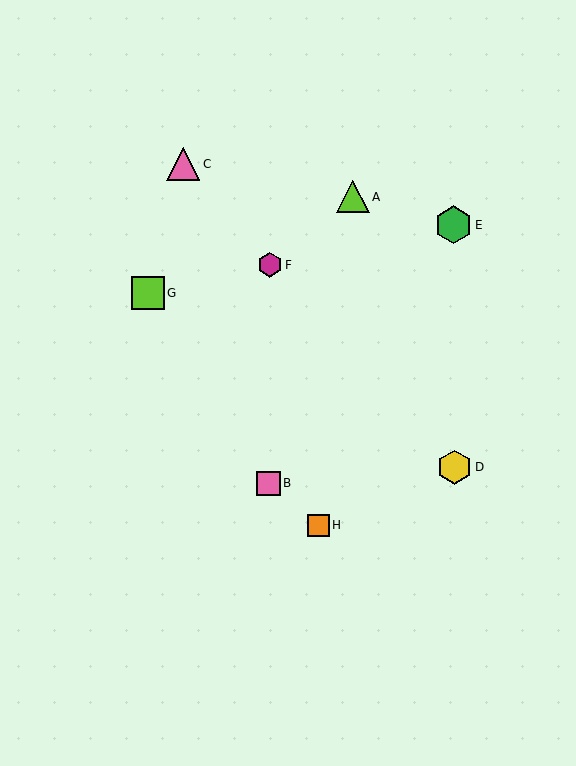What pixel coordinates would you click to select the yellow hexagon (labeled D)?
Click at (454, 467) to select the yellow hexagon D.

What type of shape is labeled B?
Shape B is a pink square.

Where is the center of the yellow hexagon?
The center of the yellow hexagon is at (454, 467).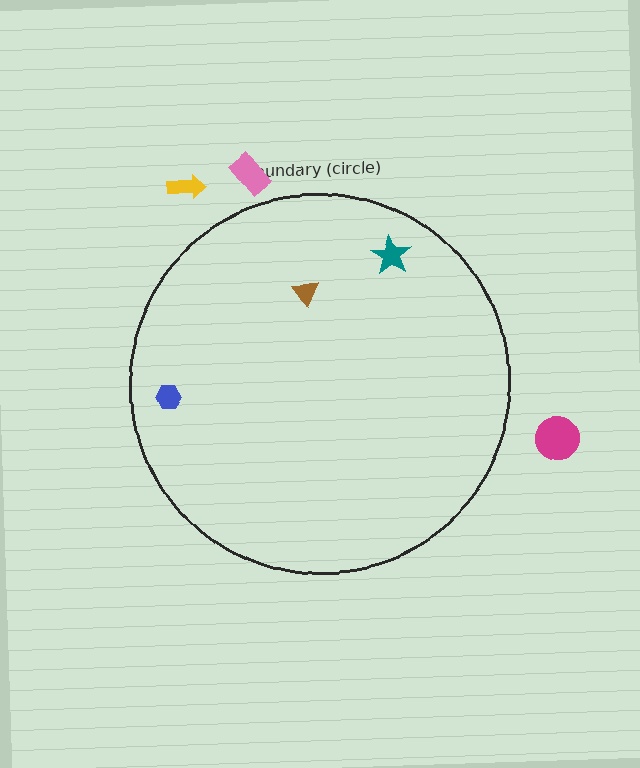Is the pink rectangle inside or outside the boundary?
Outside.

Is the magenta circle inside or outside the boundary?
Outside.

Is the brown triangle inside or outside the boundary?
Inside.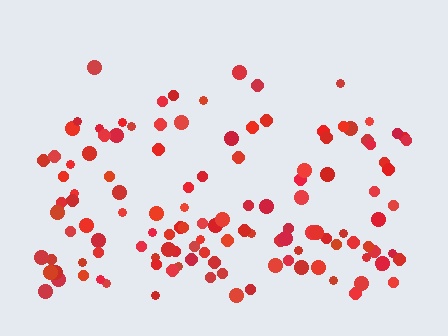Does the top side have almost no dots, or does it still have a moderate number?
Still a moderate number, just noticeably fewer than the bottom.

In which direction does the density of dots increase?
From top to bottom, with the bottom side densest.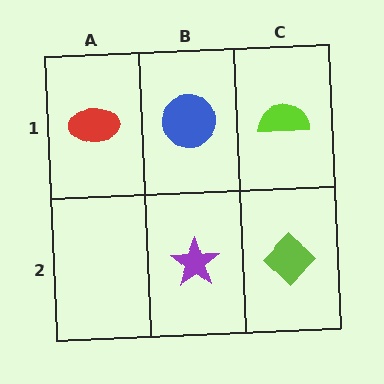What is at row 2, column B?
A purple star.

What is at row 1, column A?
A red ellipse.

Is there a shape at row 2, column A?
No, that cell is empty.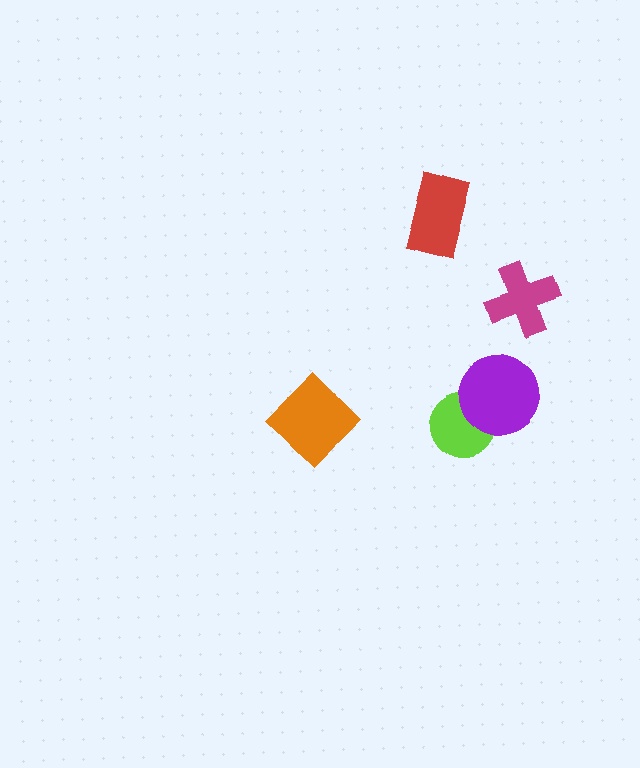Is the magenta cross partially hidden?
No, no other shape covers it.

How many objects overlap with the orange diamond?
0 objects overlap with the orange diamond.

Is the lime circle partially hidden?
Yes, it is partially covered by another shape.